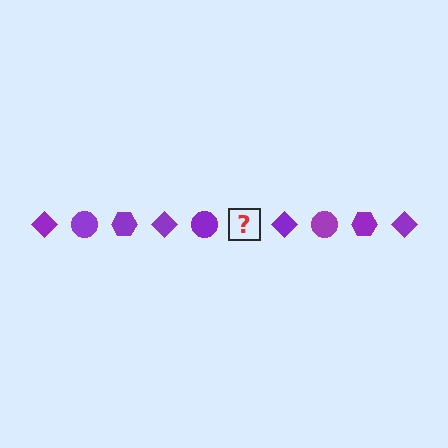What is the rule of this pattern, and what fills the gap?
The rule is that the pattern cycles through diamond, circle, hexagon shapes in purple. The gap should be filled with a purple hexagon.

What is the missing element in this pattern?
The missing element is a purple hexagon.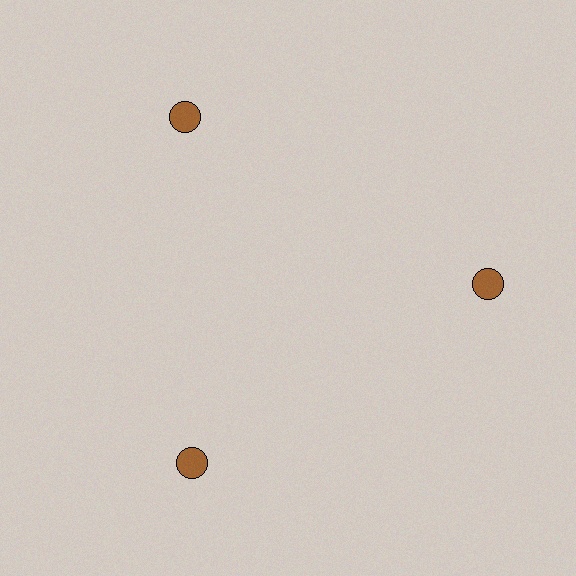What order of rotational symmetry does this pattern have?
This pattern has 3-fold rotational symmetry.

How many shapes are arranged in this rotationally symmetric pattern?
There are 3 shapes, arranged in 3 groups of 1.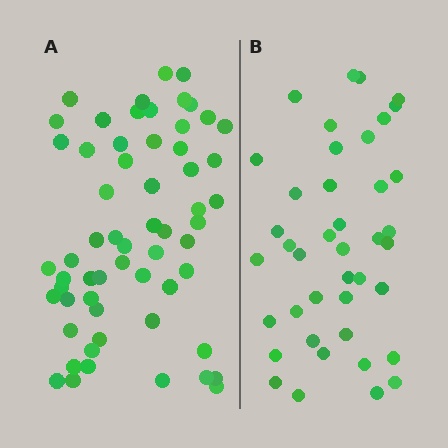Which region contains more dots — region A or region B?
Region A (the left region) has more dots.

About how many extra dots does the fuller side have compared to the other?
Region A has approximately 20 more dots than region B.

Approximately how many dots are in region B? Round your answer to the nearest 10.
About 40 dots. (The exact count is 41, which rounds to 40.)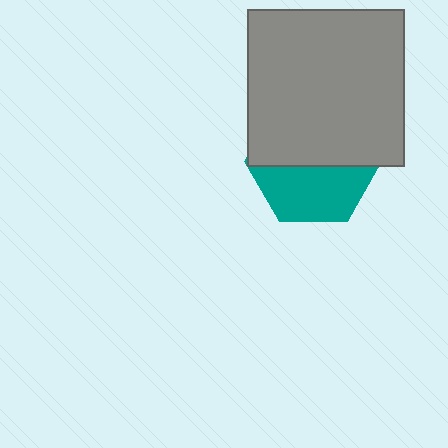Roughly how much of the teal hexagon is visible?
A small part of it is visible (roughly 44%).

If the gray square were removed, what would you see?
You would see the complete teal hexagon.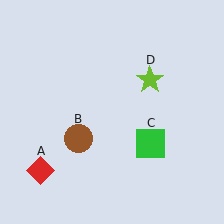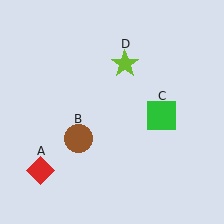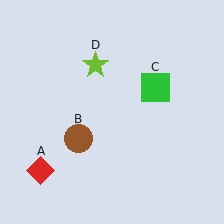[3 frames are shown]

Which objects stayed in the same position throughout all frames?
Red diamond (object A) and brown circle (object B) remained stationary.